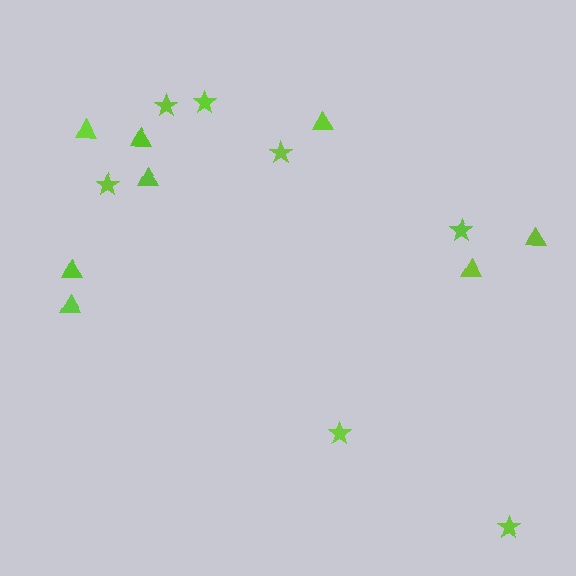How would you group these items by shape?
There are 2 groups: one group of triangles (8) and one group of stars (7).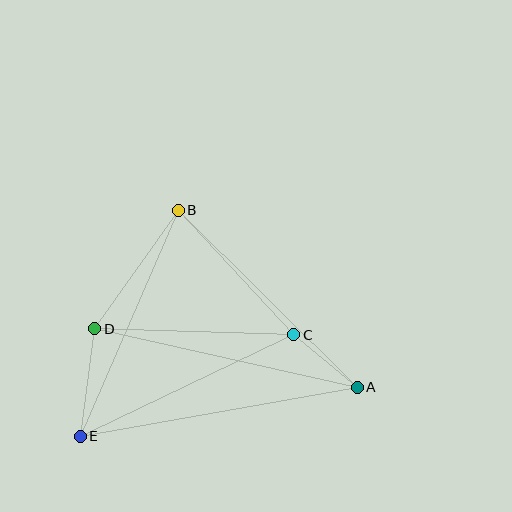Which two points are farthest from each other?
Points A and E are farthest from each other.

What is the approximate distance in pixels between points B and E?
The distance between B and E is approximately 247 pixels.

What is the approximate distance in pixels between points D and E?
The distance between D and E is approximately 108 pixels.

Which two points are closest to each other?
Points A and C are closest to each other.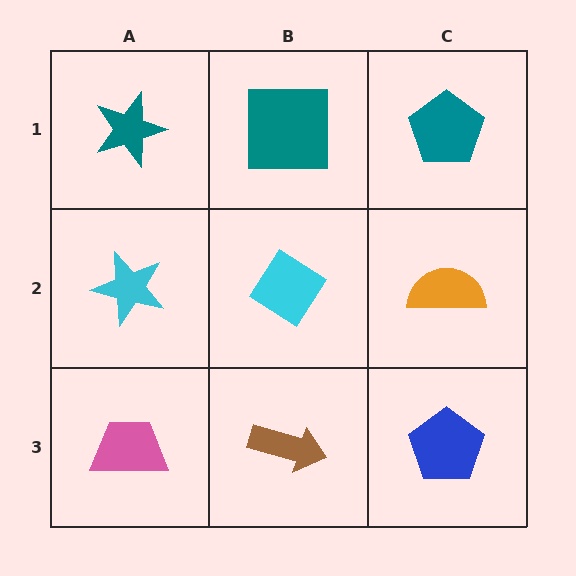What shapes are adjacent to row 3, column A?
A cyan star (row 2, column A), a brown arrow (row 3, column B).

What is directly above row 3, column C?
An orange semicircle.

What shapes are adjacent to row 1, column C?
An orange semicircle (row 2, column C), a teal square (row 1, column B).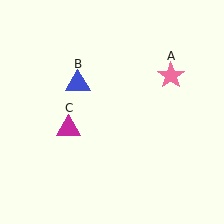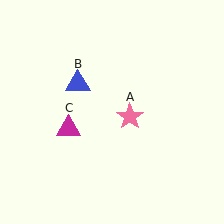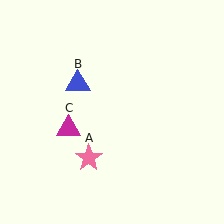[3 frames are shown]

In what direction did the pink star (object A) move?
The pink star (object A) moved down and to the left.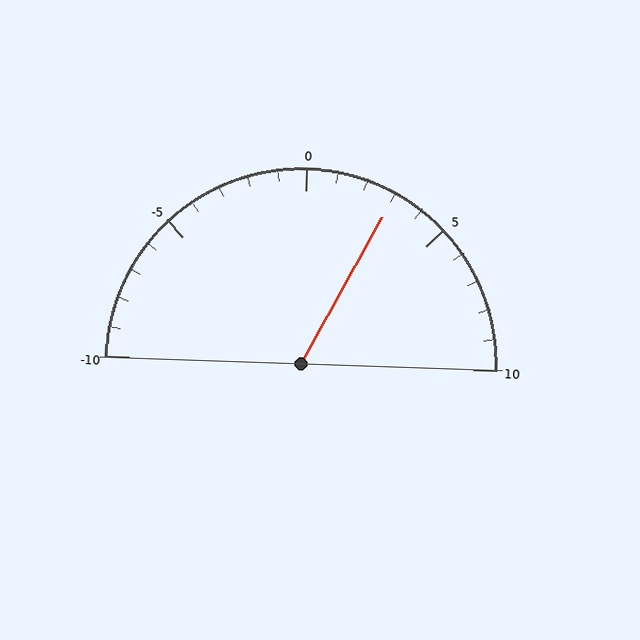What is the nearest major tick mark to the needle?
The nearest major tick mark is 5.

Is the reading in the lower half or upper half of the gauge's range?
The reading is in the upper half of the range (-10 to 10).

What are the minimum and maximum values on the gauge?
The gauge ranges from -10 to 10.